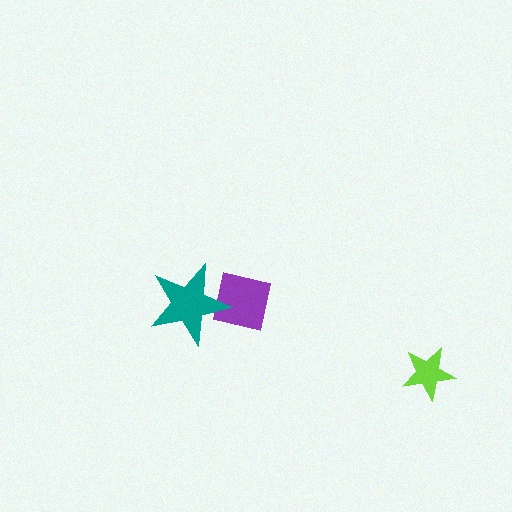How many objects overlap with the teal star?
1 object overlaps with the teal star.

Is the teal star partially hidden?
No, no other shape covers it.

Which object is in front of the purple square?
The teal star is in front of the purple square.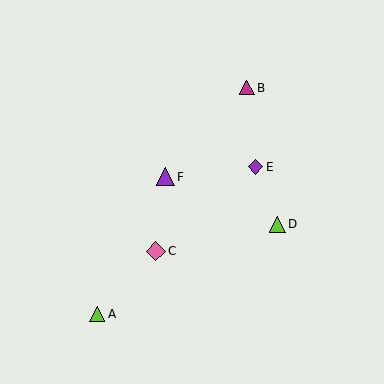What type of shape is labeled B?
Shape B is a magenta triangle.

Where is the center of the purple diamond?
The center of the purple diamond is at (256, 167).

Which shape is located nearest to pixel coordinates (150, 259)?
The pink diamond (labeled C) at (156, 251) is nearest to that location.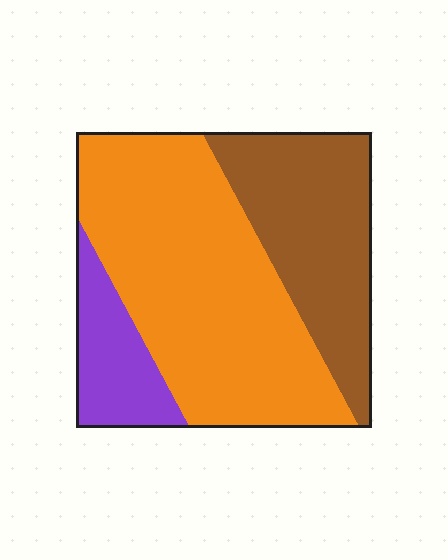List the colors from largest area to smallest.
From largest to smallest: orange, brown, purple.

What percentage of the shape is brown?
Brown takes up about one third (1/3) of the shape.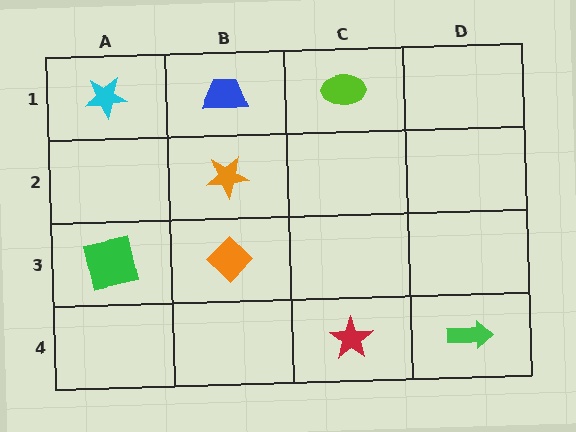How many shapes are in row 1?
3 shapes.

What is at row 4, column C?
A red star.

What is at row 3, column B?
An orange diamond.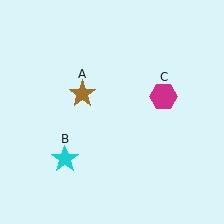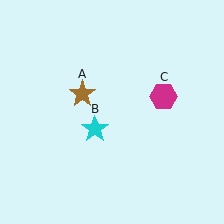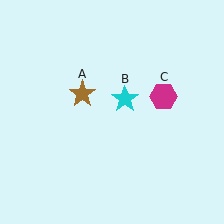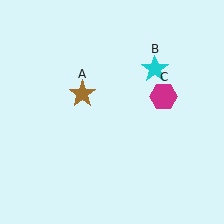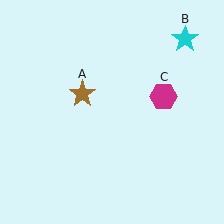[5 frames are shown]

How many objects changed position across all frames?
1 object changed position: cyan star (object B).